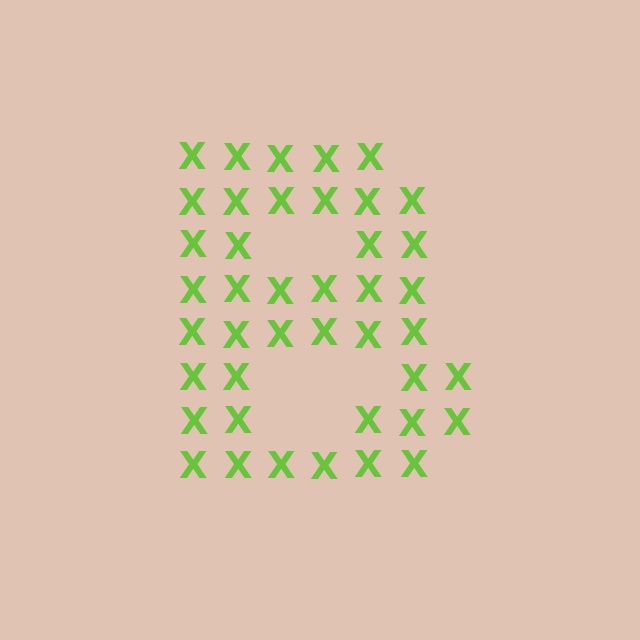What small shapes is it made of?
It is made of small letter X's.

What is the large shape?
The large shape is the letter B.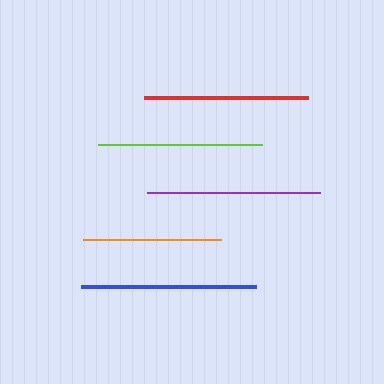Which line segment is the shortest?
The orange line is the shortest at approximately 138 pixels.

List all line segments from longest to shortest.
From longest to shortest: blue, purple, lime, red, orange.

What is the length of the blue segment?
The blue segment is approximately 176 pixels long.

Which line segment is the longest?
The blue line is the longest at approximately 176 pixels.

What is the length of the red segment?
The red segment is approximately 164 pixels long.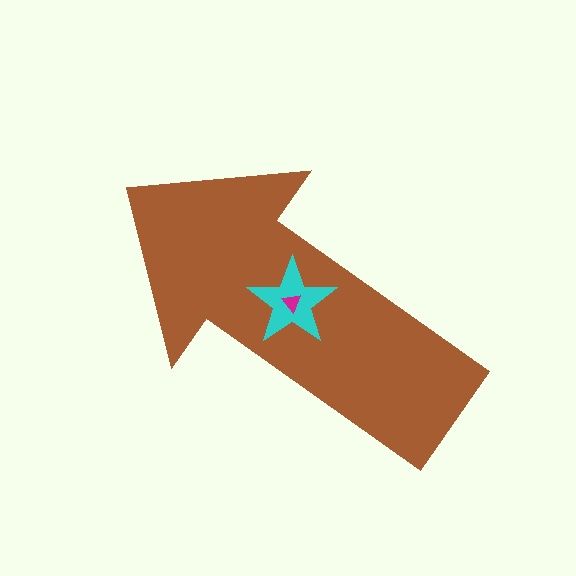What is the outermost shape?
The brown arrow.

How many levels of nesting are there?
3.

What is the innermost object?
The magenta triangle.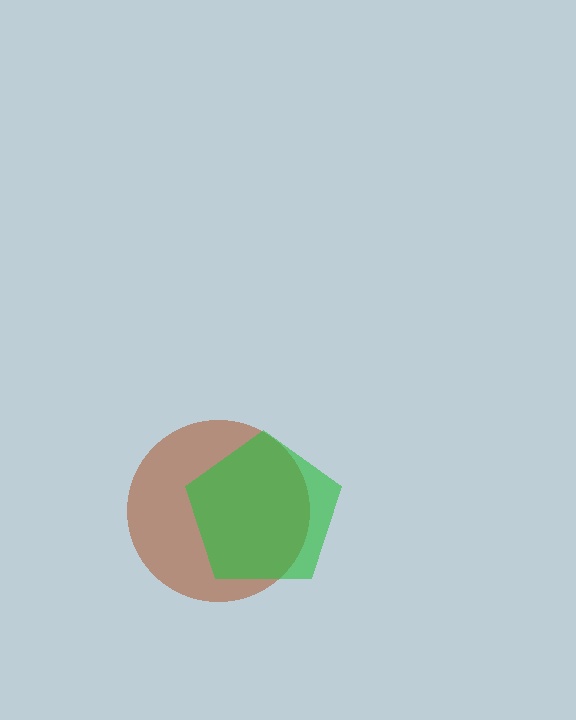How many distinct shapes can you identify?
There are 2 distinct shapes: a brown circle, a green pentagon.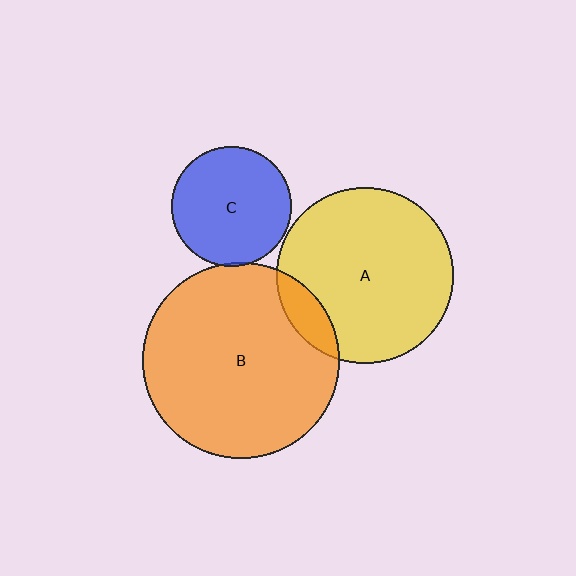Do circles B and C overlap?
Yes.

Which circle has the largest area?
Circle B (orange).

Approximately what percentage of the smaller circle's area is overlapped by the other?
Approximately 5%.